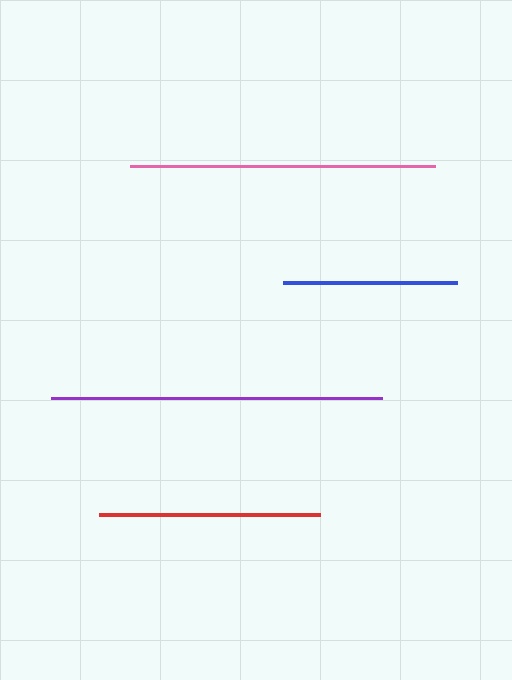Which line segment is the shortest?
The blue line is the shortest at approximately 174 pixels.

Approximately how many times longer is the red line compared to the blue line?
The red line is approximately 1.3 times the length of the blue line.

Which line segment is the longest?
The purple line is the longest at approximately 331 pixels.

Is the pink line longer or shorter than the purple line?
The purple line is longer than the pink line.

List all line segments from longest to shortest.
From longest to shortest: purple, pink, red, blue.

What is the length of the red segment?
The red segment is approximately 221 pixels long.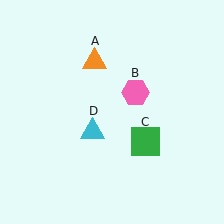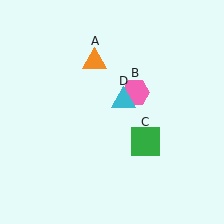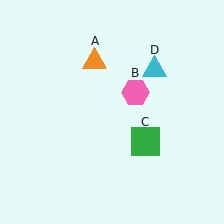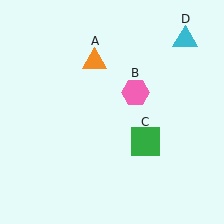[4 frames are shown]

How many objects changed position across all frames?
1 object changed position: cyan triangle (object D).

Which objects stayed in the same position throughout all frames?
Orange triangle (object A) and pink hexagon (object B) and green square (object C) remained stationary.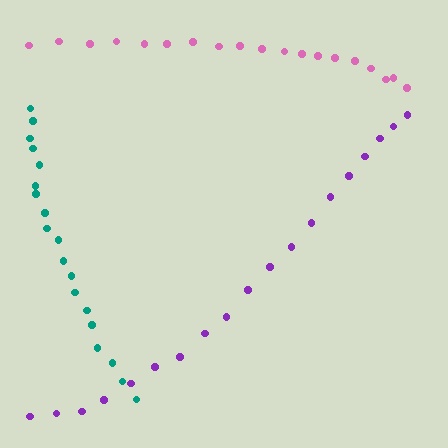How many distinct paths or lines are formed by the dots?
There are 3 distinct paths.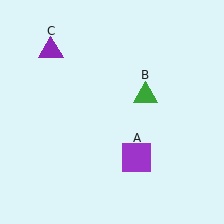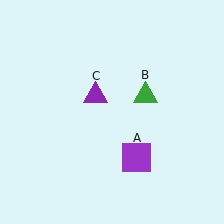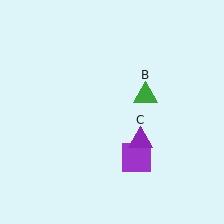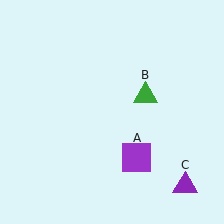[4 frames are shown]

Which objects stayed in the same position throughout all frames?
Purple square (object A) and green triangle (object B) remained stationary.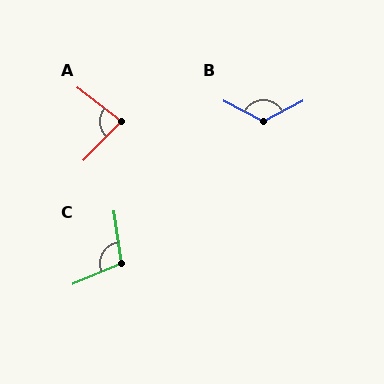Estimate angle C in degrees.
Approximately 104 degrees.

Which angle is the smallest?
A, at approximately 83 degrees.